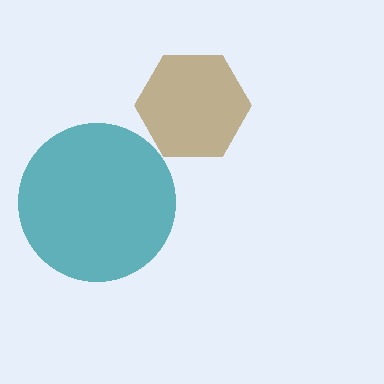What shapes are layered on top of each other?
The layered shapes are: a brown hexagon, a teal circle.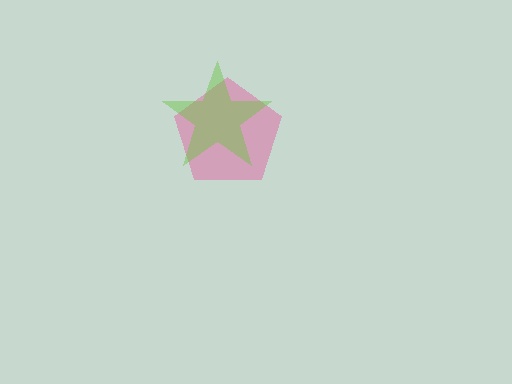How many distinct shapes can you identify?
There are 2 distinct shapes: a pink pentagon, a lime star.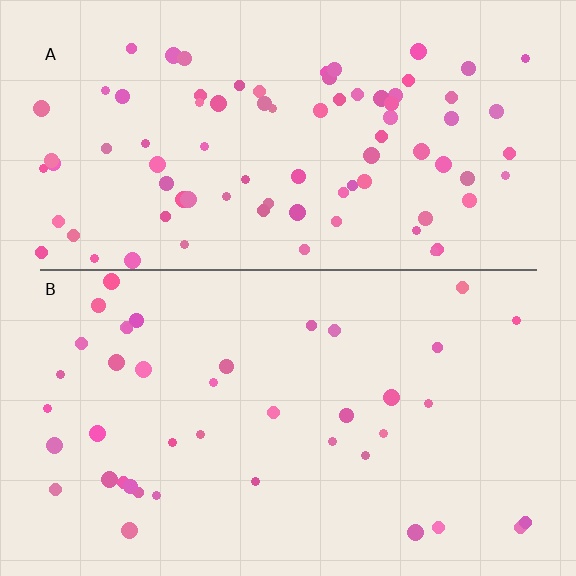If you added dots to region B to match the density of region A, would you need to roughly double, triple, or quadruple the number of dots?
Approximately double.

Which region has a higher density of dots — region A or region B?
A (the top).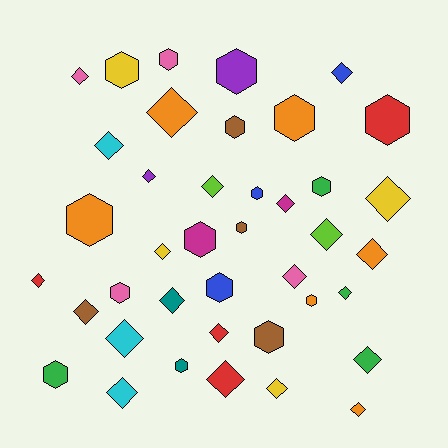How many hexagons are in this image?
There are 17 hexagons.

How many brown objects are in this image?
There are 4 brown objects.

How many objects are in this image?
There are 40 objects.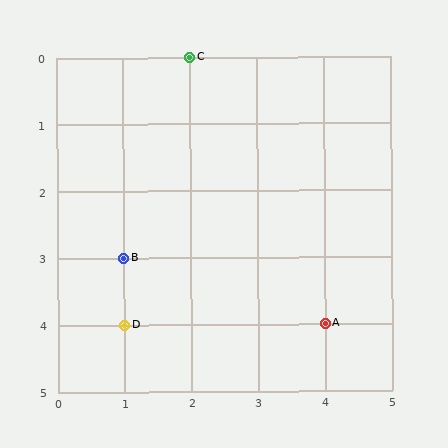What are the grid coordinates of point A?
Point A is at grid coordinates (4, 4).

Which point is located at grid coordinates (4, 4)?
Point A is at (4, 4).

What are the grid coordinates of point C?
Point C is at grid coordinates (2, 0).